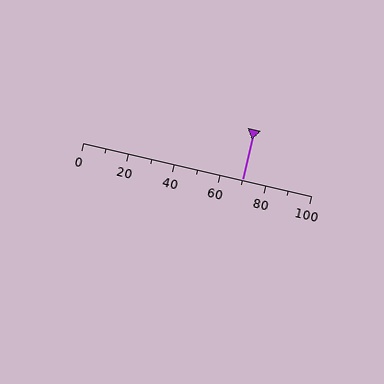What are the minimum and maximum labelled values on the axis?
The axis runs from 0 to 100.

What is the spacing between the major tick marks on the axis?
The major ticks are spaced 20 apart.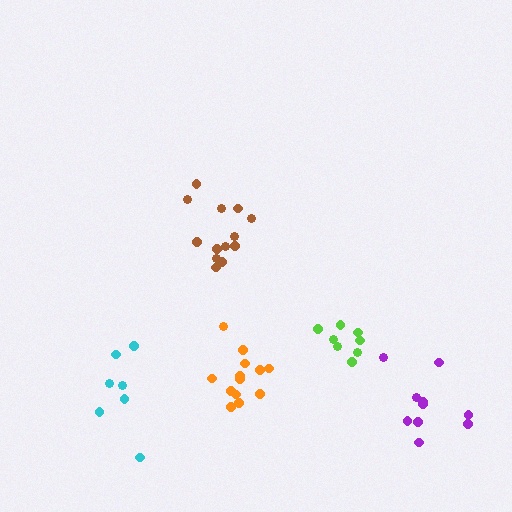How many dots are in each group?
Group 1: 13 dots, Group 2: 7 dots, Group 3: 13 dots, Group 4: 8 dots, Group 5: 10 dots (51 total).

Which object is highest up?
The brown cluster is topmost.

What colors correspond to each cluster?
The clusters are colored: brown, cyan, orange, lime, purple.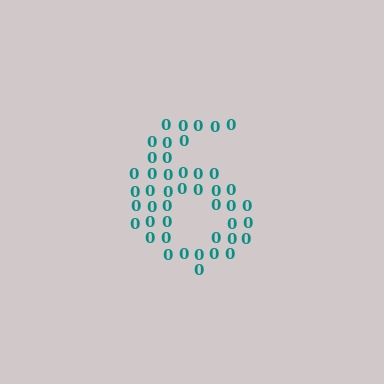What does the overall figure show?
The overall figure shows the digit 6.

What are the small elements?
The small elements are digit 0's.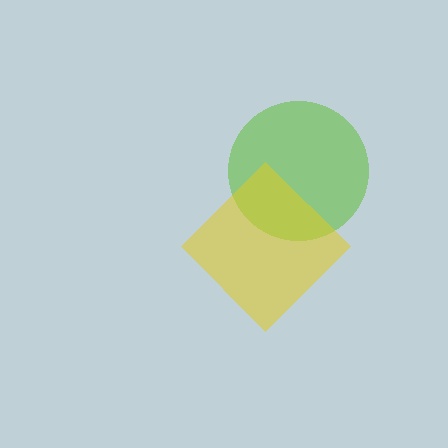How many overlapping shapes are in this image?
There are 2 overlapping shapes in the image.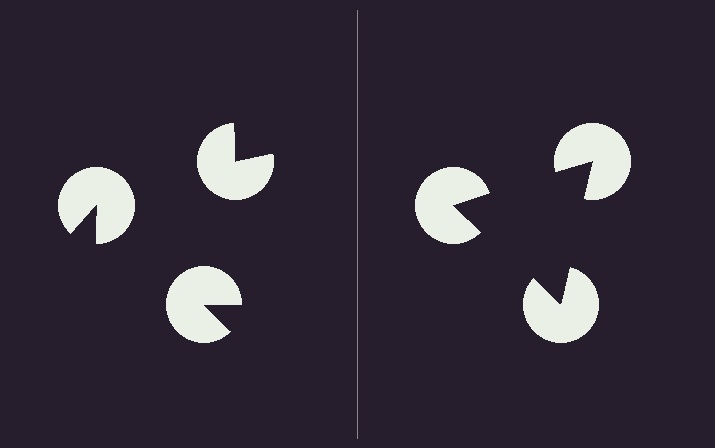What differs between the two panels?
The pac-man discs are positioned identically on both sides; only the wedge orientations differ. On the right they align to a triangle; on the left they are misaligned.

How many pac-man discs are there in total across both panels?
6 — 3 on each side.